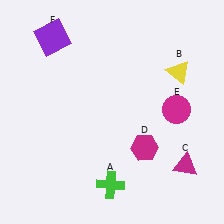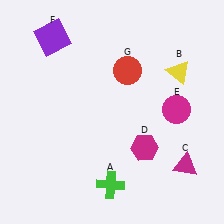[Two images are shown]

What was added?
A red circle (G) was added in Image 2.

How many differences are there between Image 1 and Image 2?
There is 1 difference between the two images.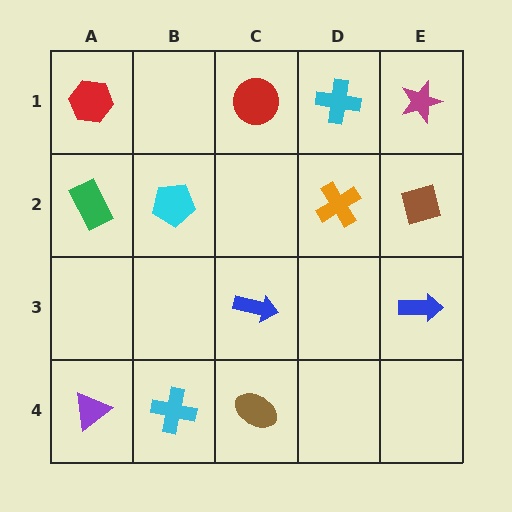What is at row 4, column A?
A purple triangle.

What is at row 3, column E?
A blue arrow.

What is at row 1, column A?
A red hexagon.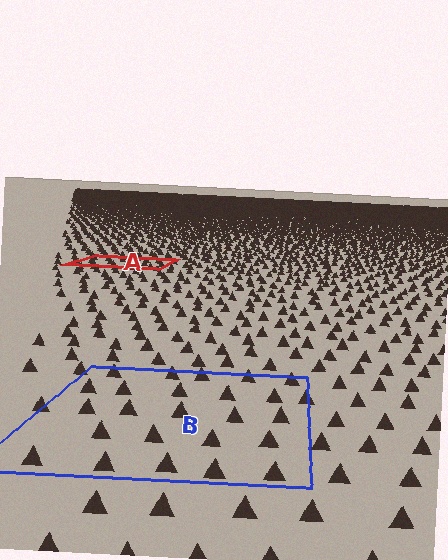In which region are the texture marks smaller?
The texture marks are smaller in region A, because it is farther away.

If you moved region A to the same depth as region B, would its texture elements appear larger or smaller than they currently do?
They would appear larger. At a closer depth, the same texture elements are projected at a bigger on-screen size.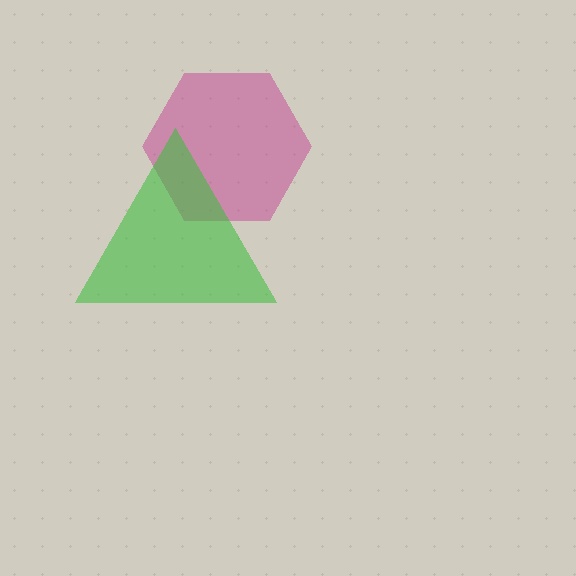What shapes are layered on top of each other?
The layered shapes are: a magenta hexagon, a green triangle.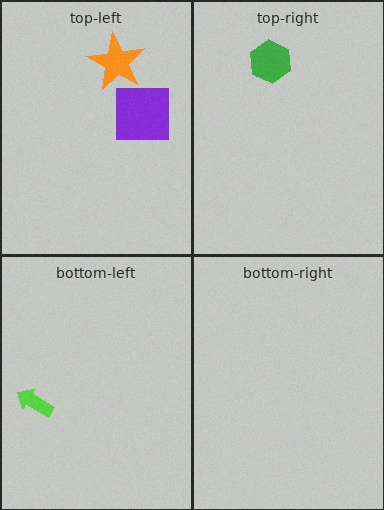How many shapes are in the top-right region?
1.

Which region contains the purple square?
The top-left region.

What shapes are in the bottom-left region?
The lime arrow.